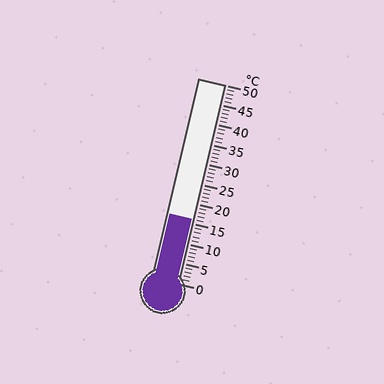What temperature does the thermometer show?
The thermometer shows approximately 16°C.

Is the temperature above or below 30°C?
The temperature is below 30°C.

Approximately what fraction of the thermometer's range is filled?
The thermometer is filled to approximately 30% of its range.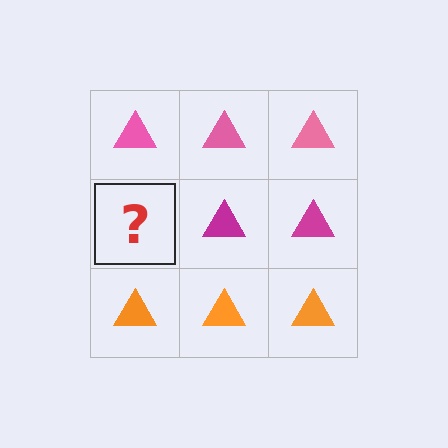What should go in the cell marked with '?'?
The missing cell should contain a magenta triangle.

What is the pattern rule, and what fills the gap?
The rule is that each row has a consistent color. The gap should be filled with a magenta triangle.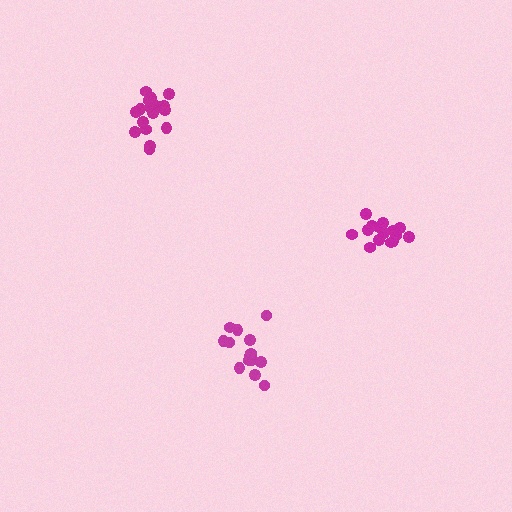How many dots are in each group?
Group 1: 14 dots, Group 2: 15 dots, Group 3: 19 dots (48 total).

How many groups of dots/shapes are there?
There are 3 groups.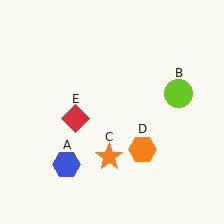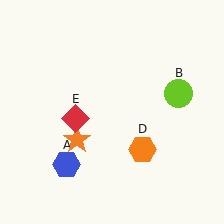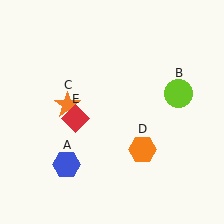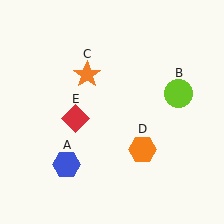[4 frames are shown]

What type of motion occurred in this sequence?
The orange star (object C) rotated clockwise around the center of the scene.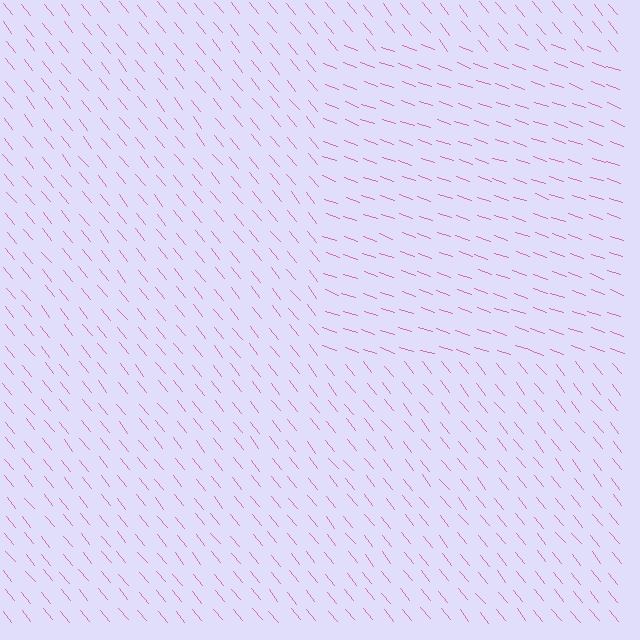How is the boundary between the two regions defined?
The boundary is defined purely by a change in line orientation (approximately 32 degrees difference). All lines are the same color and thickness.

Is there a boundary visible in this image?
Yes, there is a texture boundary formed by a change in line orientation.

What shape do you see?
I see a rectangle.